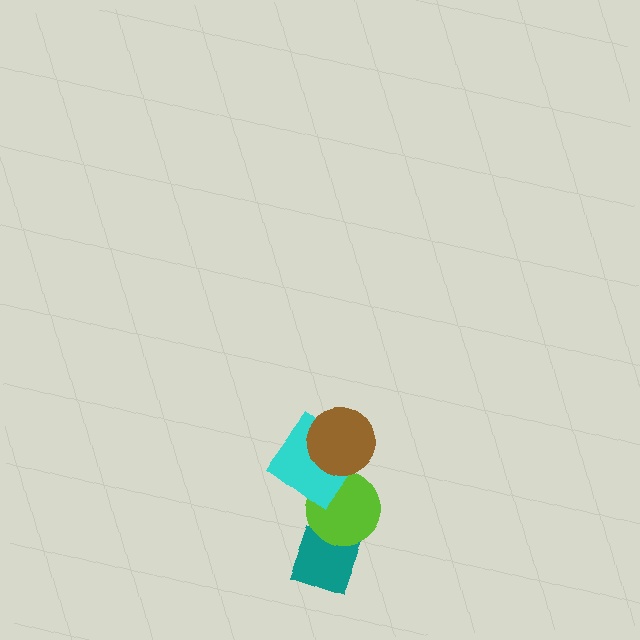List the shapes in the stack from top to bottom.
From top to bottom: the brown circle, the cyan diamond, the lime circle, the teal diamond.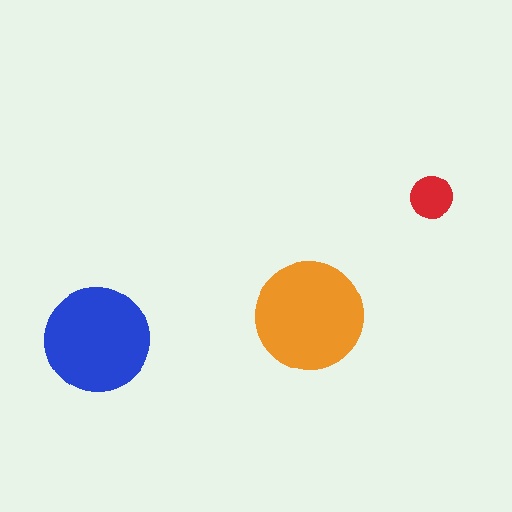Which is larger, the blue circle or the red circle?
The blue one.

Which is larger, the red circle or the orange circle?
The orange one.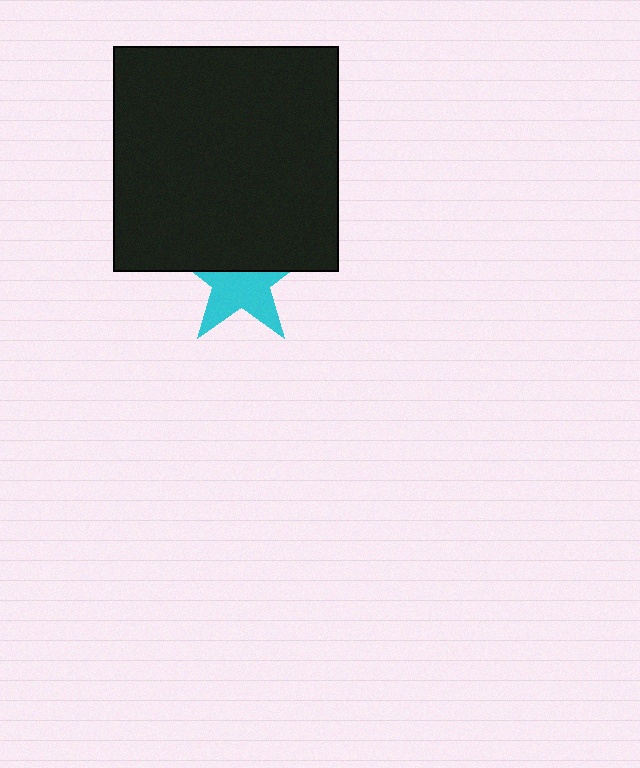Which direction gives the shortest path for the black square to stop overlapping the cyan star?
Moving up gives the shortest separation.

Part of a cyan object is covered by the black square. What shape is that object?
It is a star.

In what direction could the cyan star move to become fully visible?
The cyan star could move down. That would shift it out from behind the black square entirely.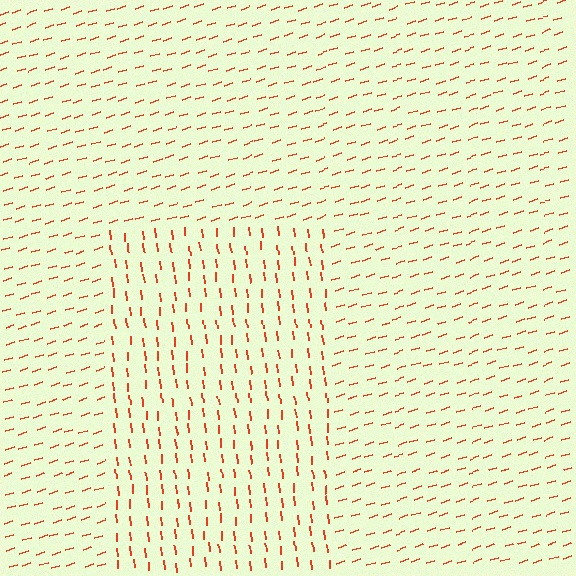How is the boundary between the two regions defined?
The boundary is defined purely by a change in line orientation (approximately 78 degrees difference). All lines are the same color and thickness.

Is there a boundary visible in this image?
Yes, there is a texture boundary formed by a change in line orientation.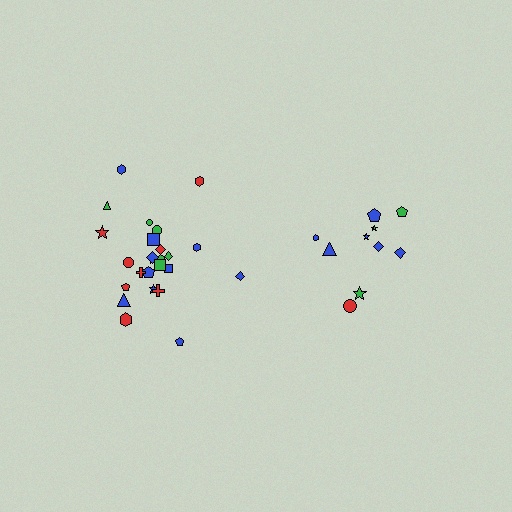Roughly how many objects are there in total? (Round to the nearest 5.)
Roughly 35 objects in total.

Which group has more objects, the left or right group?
The left group.